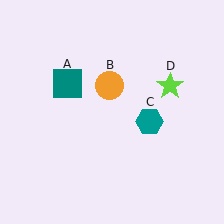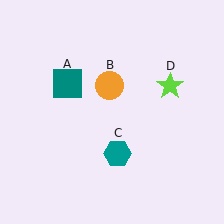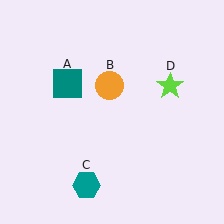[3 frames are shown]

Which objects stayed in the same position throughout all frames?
Teal square (object A) and orange circle (object B) and lime star (object D) remained stationary.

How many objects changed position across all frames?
1 object changed position: teal hexagon (object C).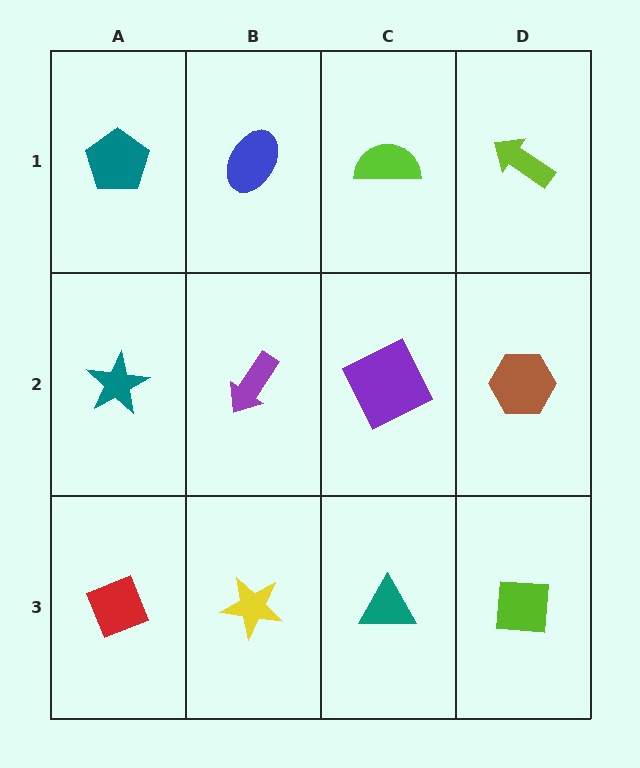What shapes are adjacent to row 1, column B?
A purple arrow (row 2, column B), a teal pentagon (row 1, column A), a lime semicircle (row 1, column C).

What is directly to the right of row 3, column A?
A yellow star.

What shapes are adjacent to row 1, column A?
A teal star (row 2, column A), a blue ellipse (row 1, column B).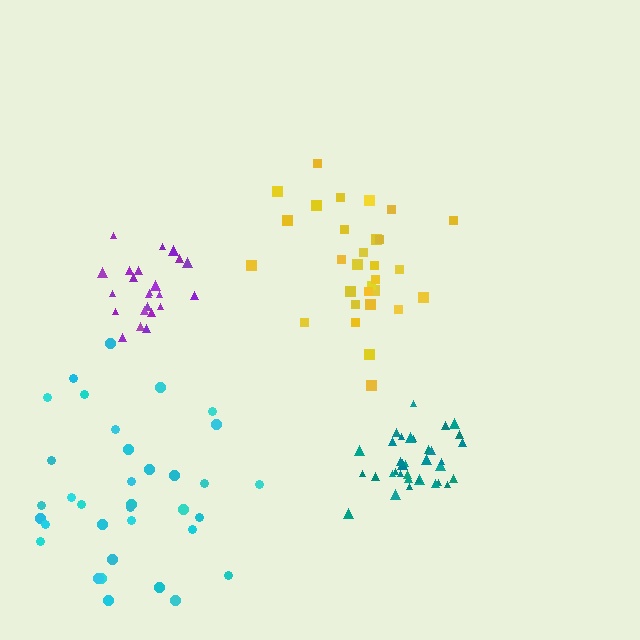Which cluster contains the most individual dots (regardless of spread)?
Teal (35).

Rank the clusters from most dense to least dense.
teal, purple, yellow, cyan.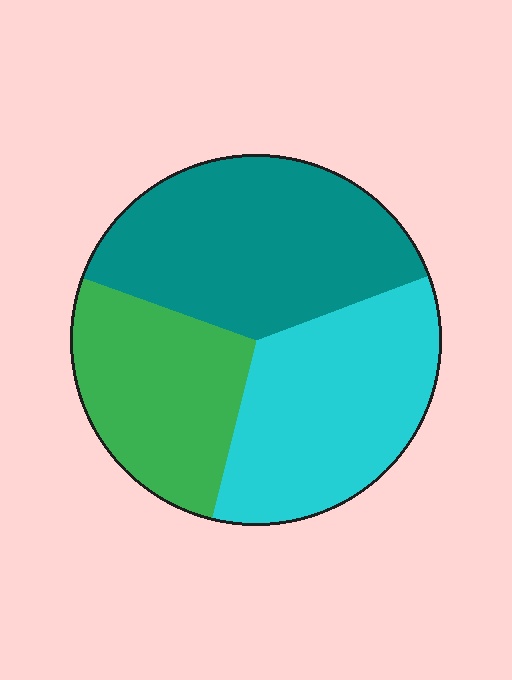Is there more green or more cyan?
Cyan.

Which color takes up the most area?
Teal, at roughly 40%.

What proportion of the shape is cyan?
Cyan takes up about one third (1/3) of the shape.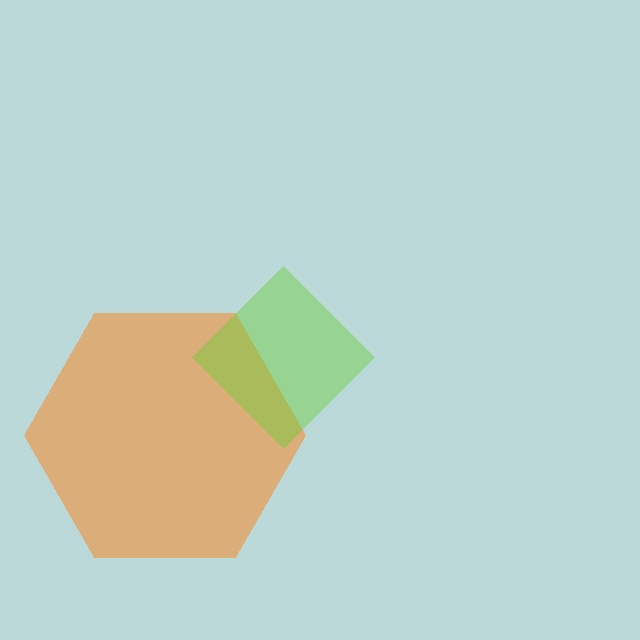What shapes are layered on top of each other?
The layered shapes are: an orange hexagon, a lime diamond.